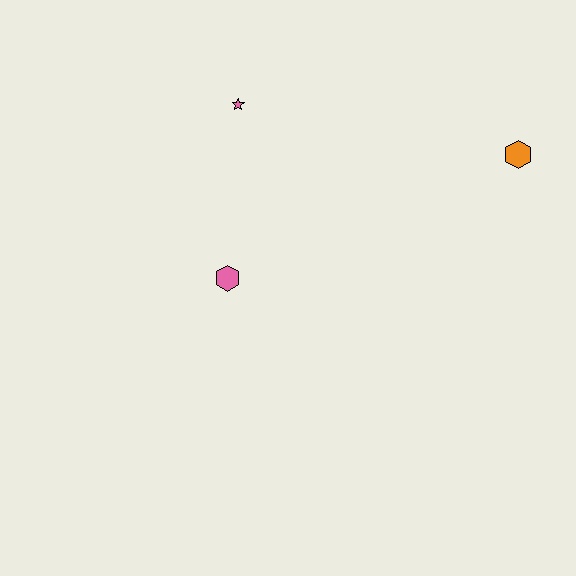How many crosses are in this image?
There are no crosses.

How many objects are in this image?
There are 3 objects.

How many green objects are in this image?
There are no green objects.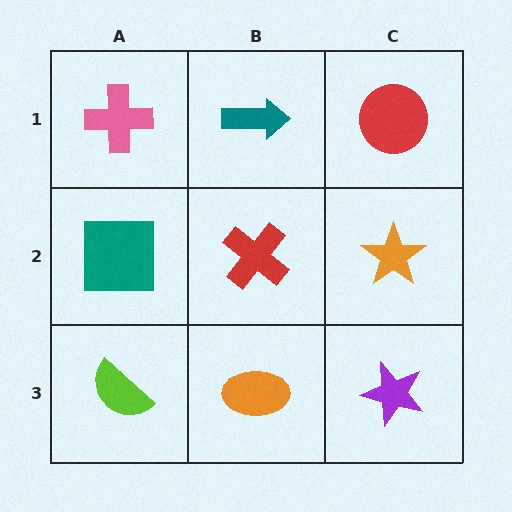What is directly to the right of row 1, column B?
A red circle.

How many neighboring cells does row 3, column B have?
3.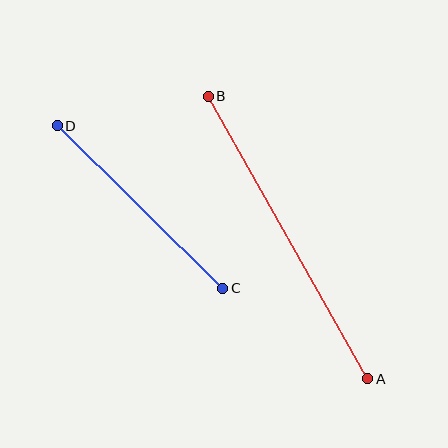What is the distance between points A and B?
The distance is approximately 324 pixels.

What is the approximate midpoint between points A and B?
The midpoint is at approximately (288, 238) pixels.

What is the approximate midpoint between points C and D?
The midpoint is at approximately (140, 207) pixels.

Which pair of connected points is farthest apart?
Points A and B are farthest apart.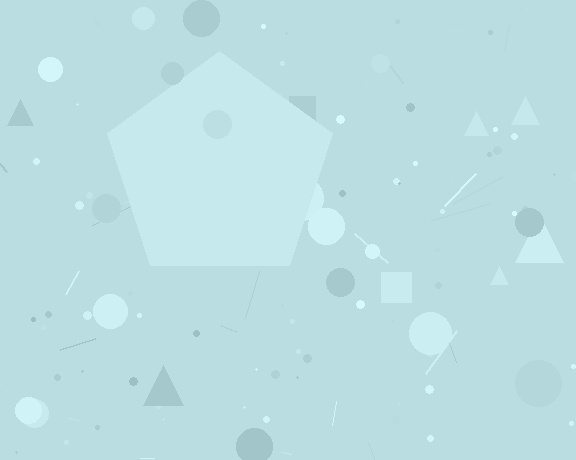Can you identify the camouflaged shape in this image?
The camouflaged shape is a pentagon.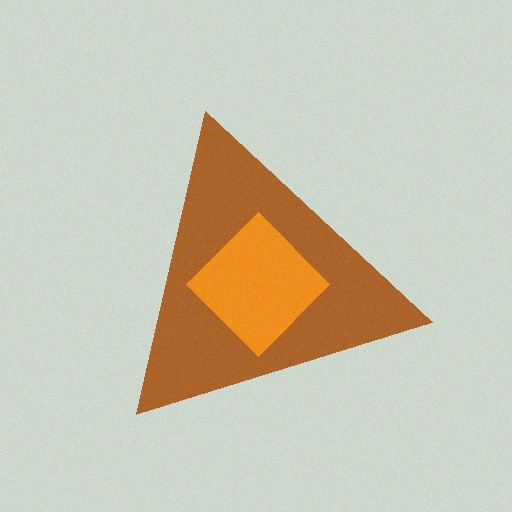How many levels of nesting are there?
2.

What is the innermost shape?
The orange diamond.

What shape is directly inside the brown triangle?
The orange diamond.